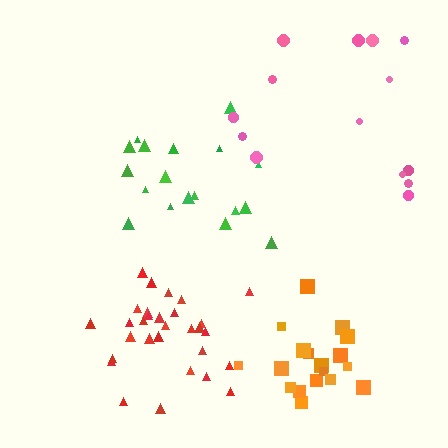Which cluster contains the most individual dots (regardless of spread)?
Red (30).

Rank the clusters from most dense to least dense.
red, orange, green, pink.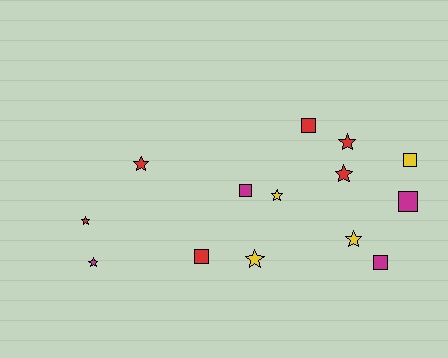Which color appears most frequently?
Red, with 6 objects.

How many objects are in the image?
There are 14 objects.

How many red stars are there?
There are 4 red stars.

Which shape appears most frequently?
Star, with 8 objects.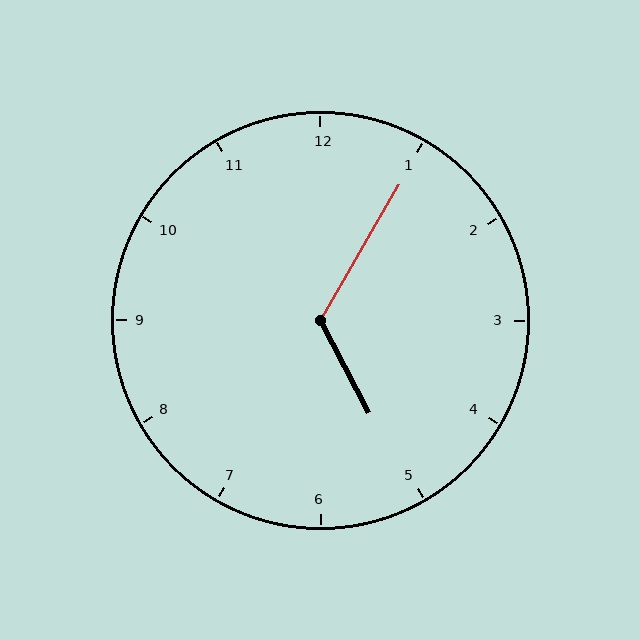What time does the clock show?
5:05.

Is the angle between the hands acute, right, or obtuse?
It is obtuse.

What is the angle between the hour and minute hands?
Approximately 122 degrees.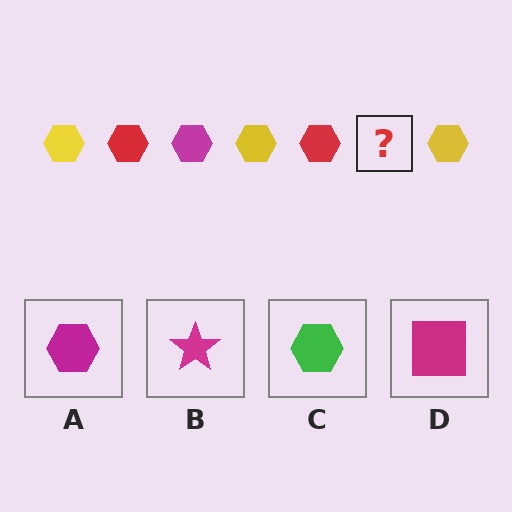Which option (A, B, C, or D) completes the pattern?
A.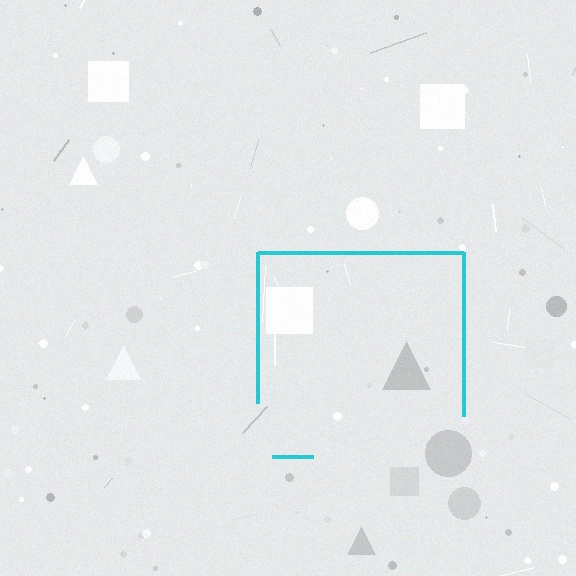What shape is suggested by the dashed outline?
The dashed outline suggests a square.